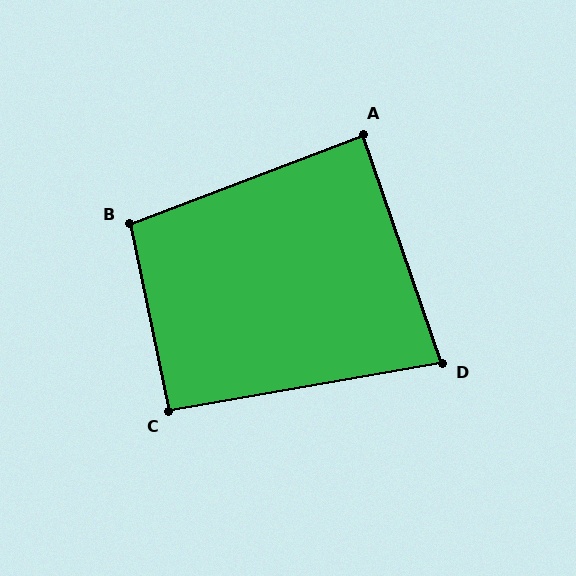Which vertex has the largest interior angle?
B, at approximately 99 degrees.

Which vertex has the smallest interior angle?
D, at approximately 81 degrees.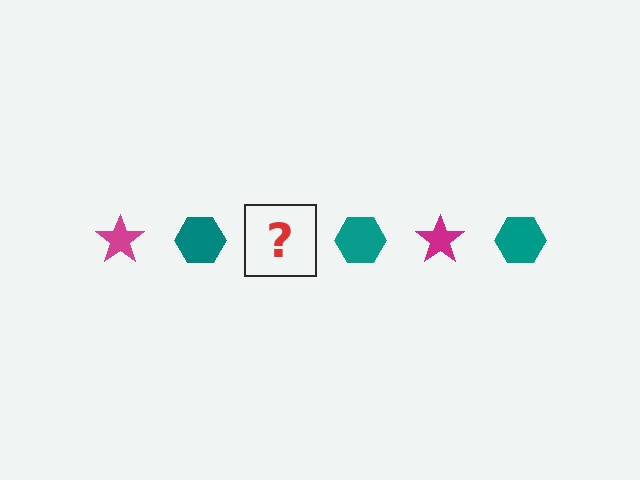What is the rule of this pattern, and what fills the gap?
The rule is that the pattern alternates between magenta star and teal hexagon. The gap should be filled with a magenta star.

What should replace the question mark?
The question mark should be replaced with a magenta star.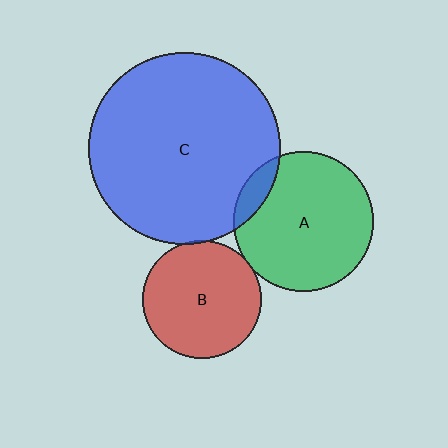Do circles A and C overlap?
Yes.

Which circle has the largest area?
Circle C (blue).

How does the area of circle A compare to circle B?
Approximately 1.4 times.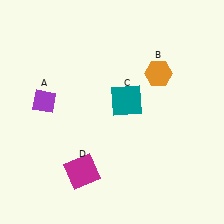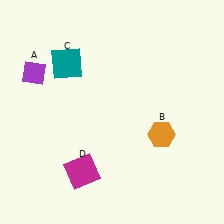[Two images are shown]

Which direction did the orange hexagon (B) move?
The orange hexagon (B) moved down.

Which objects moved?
The objects that moved are: the purple diamond (A), the orange hexagon (B), the teal square (C).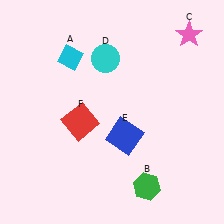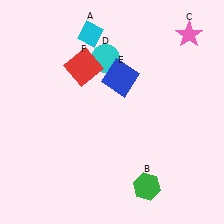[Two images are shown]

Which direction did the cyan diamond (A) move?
The cyan diamond (A) moved up.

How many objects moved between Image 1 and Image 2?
3 objects moved between the two images.